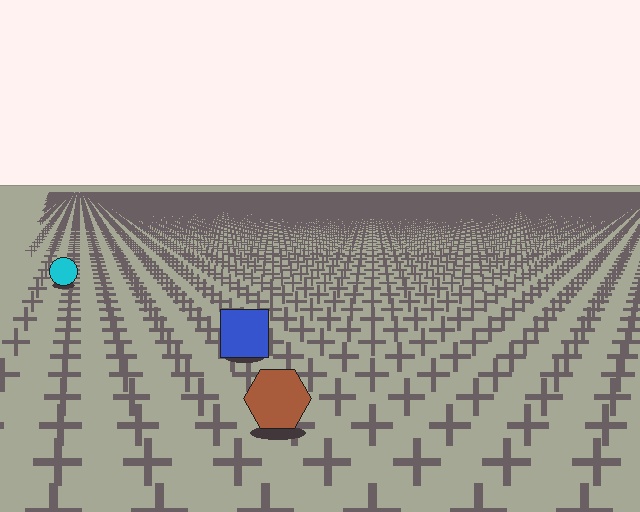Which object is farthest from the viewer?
The cyan circle is farthest from the viewer. It appears smaller and the ground texture around it is denser.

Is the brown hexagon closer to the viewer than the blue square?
Yes. The brown hexagon is closer — you can tell from the texture gradient: the ground texture is coarser near it.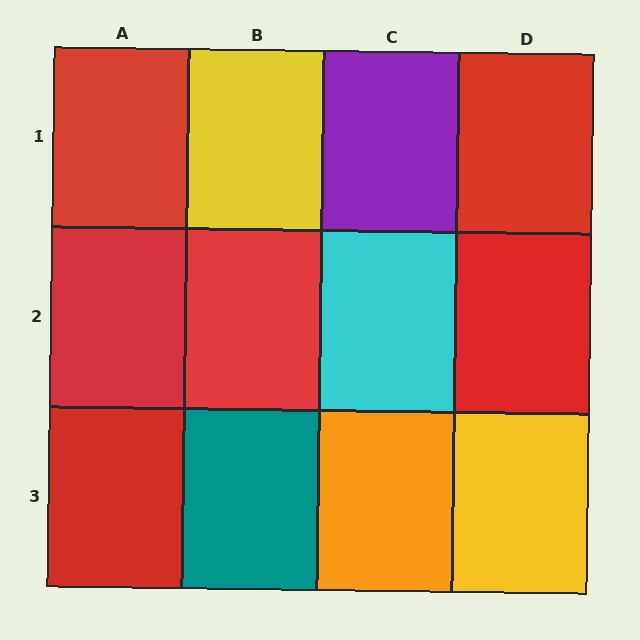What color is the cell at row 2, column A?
Red.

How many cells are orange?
1 cell is orange.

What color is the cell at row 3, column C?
Orange.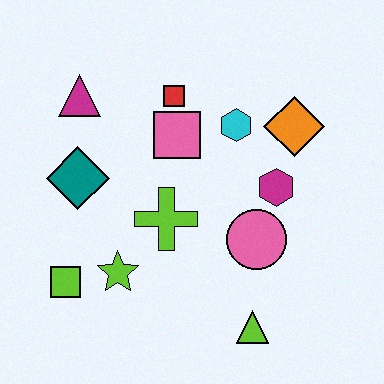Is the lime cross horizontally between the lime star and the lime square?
No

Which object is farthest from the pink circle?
The magenta triangle is farthest from the pink circle.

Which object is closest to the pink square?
The red square is closest to the pink square.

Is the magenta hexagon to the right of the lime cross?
Yes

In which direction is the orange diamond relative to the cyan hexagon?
The orange diamond is to the right of the cyan hexagon.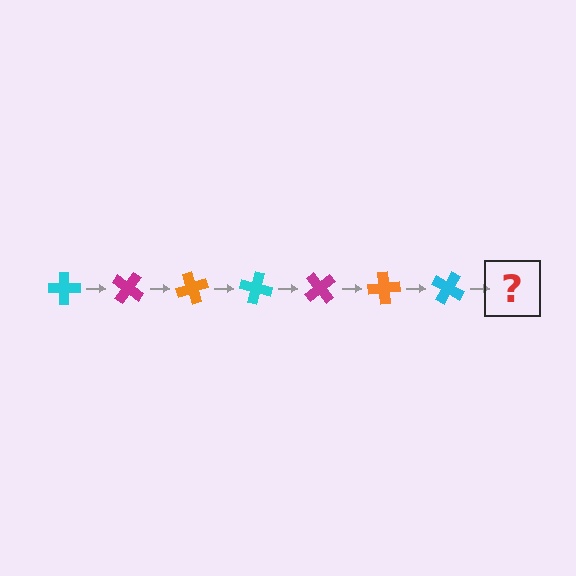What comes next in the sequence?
The next element should be a magenta cross, rotated 245 degrees from the start.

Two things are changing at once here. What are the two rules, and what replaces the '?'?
The two rules are that it rotates 35 degrees each step and the color cycles through cyan, magenta, and orange. The '?' should be a magenta cross, rotated 245 degrees from the start.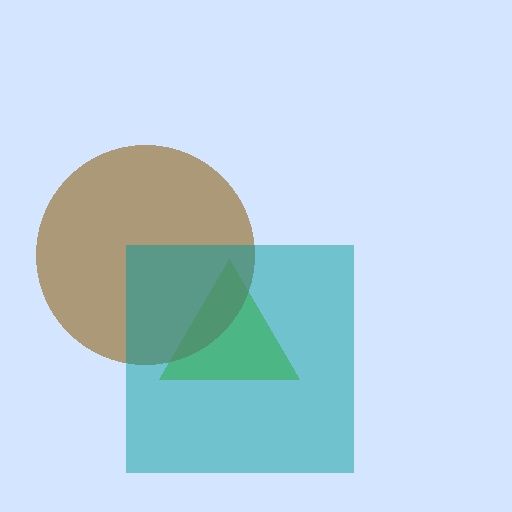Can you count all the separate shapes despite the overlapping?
Yes, there are 3 separate shapes.